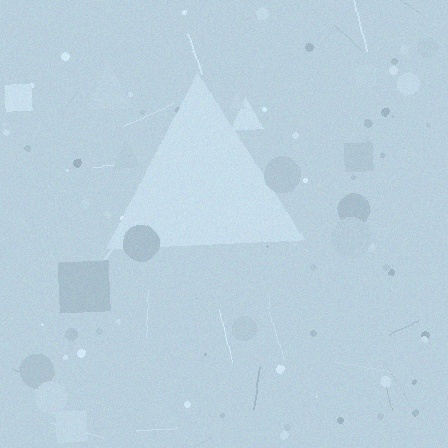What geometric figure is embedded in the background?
A triangle is embedded in the background.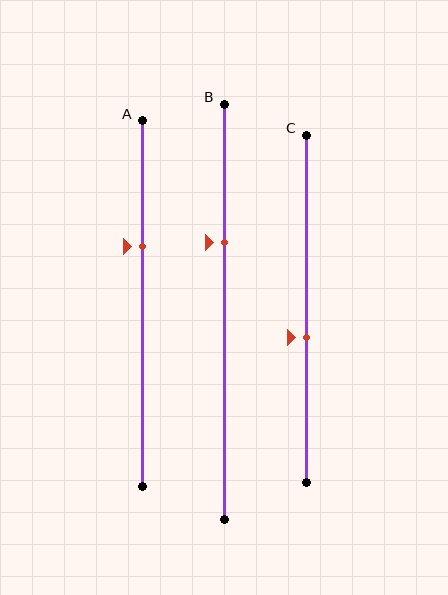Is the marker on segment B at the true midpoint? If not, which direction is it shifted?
No, the marker on segment B is shifted upward by about 17% of the segment length.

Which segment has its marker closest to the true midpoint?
Segment C has its marker closest to the true midpoint.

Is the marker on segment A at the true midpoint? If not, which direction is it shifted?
No, the marker on segment A is shifted upward by about 15% of the segment length.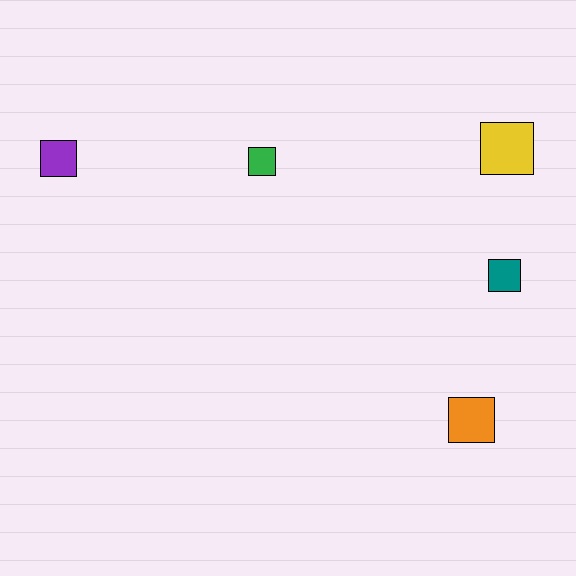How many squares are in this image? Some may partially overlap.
There are 5 squares.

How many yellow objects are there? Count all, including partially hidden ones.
There is 1 yellow object.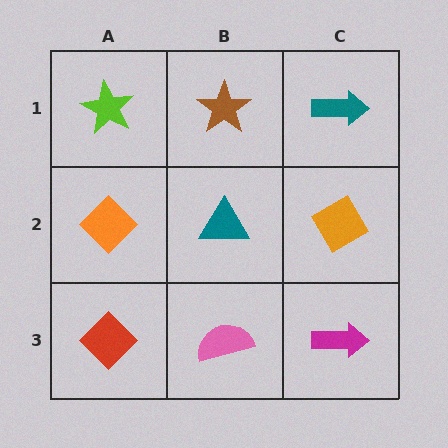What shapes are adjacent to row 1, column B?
A teal triangle (row 2, column B), a lime star (row 1, column A), a teal arrow (row 1, column C).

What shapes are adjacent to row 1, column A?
An orange diamond (row 2, column A), a brown star (row 1, column B).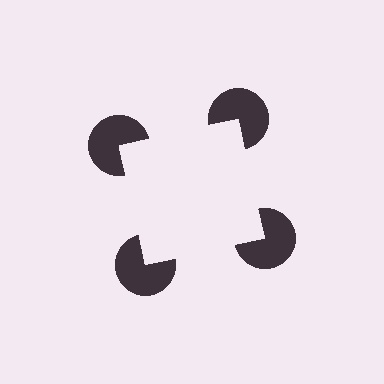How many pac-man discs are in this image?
There are 4 — one at each vertex of the illusory square.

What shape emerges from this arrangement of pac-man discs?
An illusory square — its edges are inferred from the aligned wedge cuts in the pac-man discs, not physically drawn.